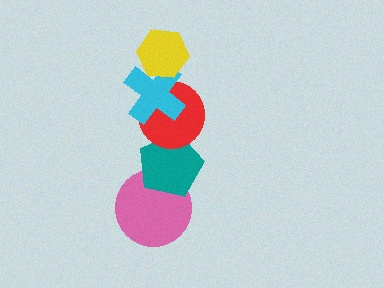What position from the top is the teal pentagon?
The teal pentagon is 4th from the top.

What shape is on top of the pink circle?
The teal pentagon is on top of the pink circle.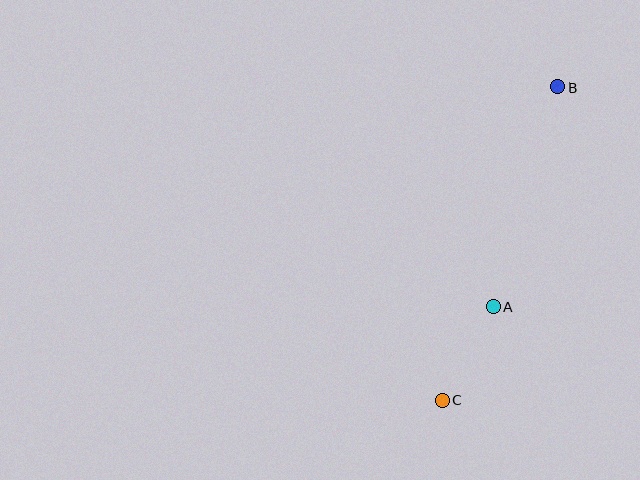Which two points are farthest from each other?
Points B and C are farthest from each other.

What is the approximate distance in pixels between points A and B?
The distance between A and B is approximately 229 pixels.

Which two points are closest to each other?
Points A and C are closest to each other.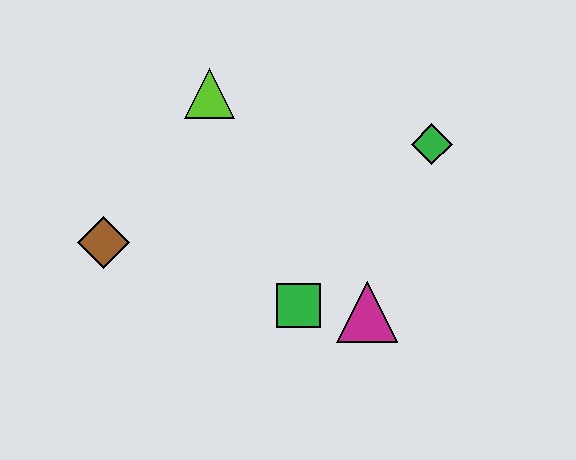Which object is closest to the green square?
The magenta triangle is closest to the green square.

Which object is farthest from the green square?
The lime triangle is farthest from the green square.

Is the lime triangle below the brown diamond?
No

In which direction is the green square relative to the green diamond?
The green square is below the green diamond.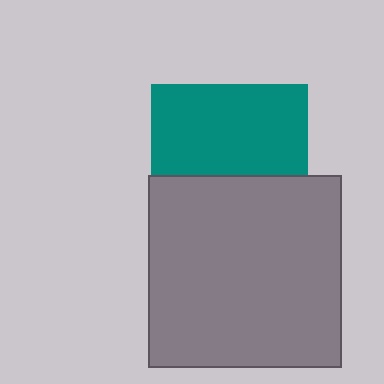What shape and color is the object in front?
The object in front is a gray square.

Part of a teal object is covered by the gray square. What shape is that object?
It is a square.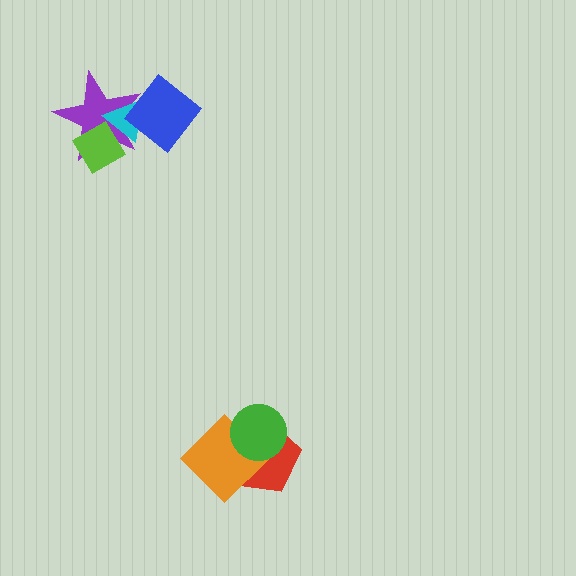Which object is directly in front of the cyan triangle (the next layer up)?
The blue diamond is directly in front of the cyan triangle.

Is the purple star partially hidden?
Yes, it is partially covered by another shape.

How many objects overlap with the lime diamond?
2 objects overlap with the lime diamond.